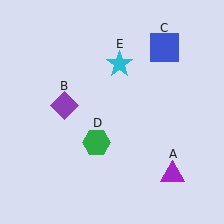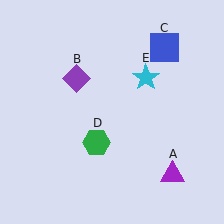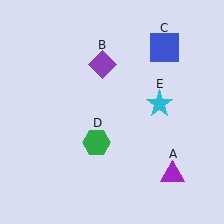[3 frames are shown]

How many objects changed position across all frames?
2 objects changed position: purple diamond (object B), cyan star (object E).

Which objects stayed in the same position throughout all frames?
Purple triangle (object A) and blue square (object C) and green hexagon (object D) remained stationary.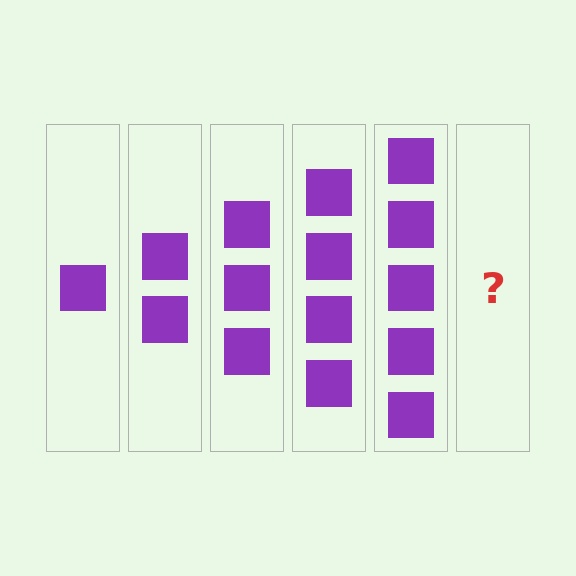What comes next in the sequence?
The next element should be 6 squares.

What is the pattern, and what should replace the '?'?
The pattern is that each step adds one more square. The '?' should be 6 squares.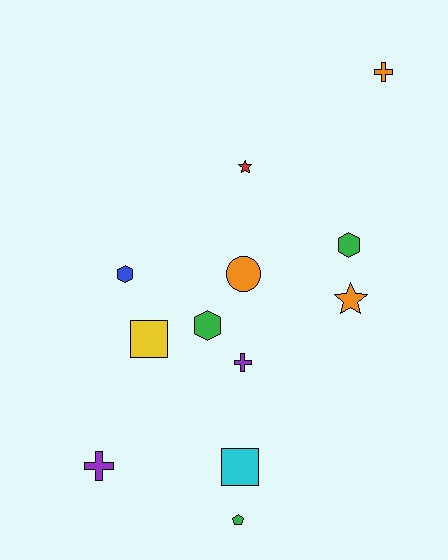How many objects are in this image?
There are 12 objects.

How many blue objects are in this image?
There is 1 blue object.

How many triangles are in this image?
There are no triangles.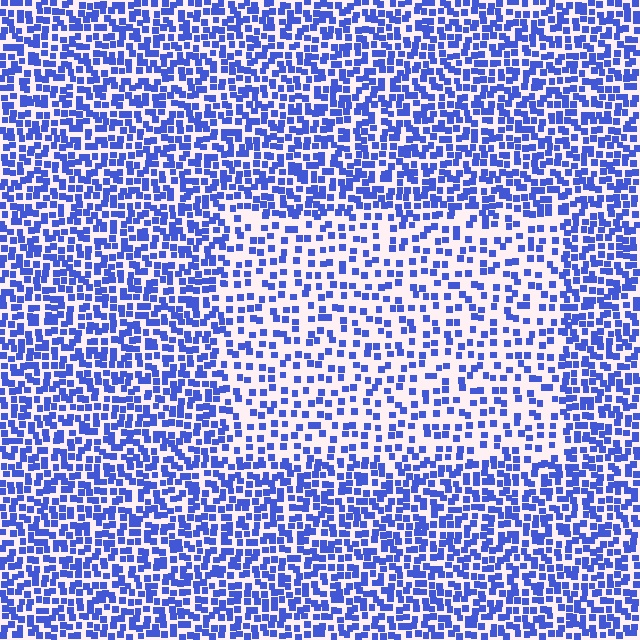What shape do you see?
I see a rectangle.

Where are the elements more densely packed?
The elements are more densely packed outside the rectangle boundary.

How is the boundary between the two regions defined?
The boundary is defined by a change in element density (approximately 1.9x ratio). All elements are the same color, size, and shape.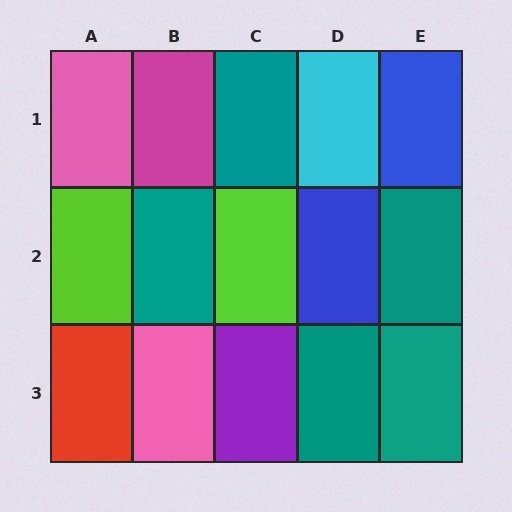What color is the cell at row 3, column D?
Teal.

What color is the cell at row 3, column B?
Pink.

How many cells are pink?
2 cells are pink.